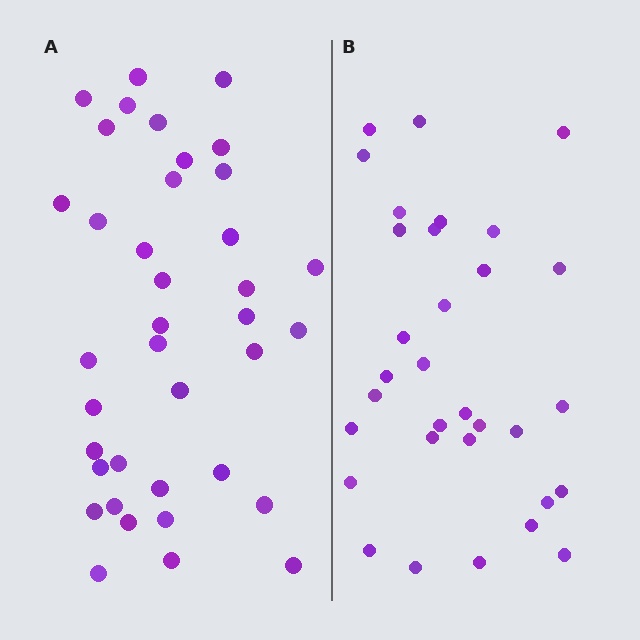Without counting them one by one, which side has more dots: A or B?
Region A (the left region) has more dots.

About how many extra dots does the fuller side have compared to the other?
Region A has about 6 more dots than region B.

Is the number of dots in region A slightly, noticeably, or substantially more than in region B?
Region A has only slightly more — the two regions are fairly close. The ratio is roughly 1.2 to 1.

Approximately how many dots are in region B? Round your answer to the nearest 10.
About 30 dots. (The exact count is 32, which rounds to 30.)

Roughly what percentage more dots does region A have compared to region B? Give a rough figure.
About 20% more.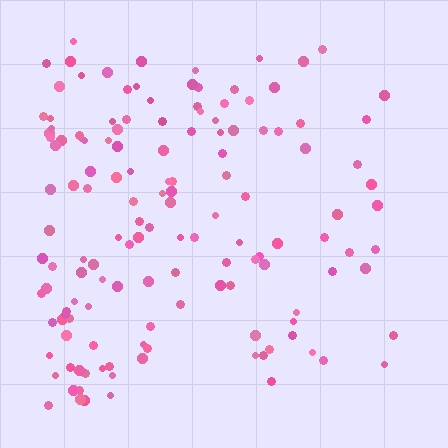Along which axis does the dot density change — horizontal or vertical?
Horizontal.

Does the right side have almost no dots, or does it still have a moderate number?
Still a moderate number, just noticeably fewer than the left.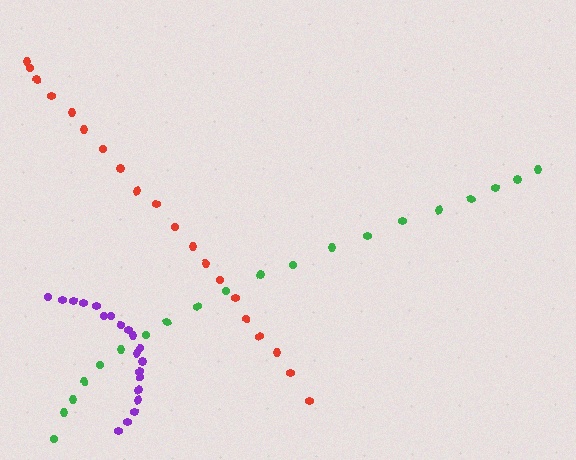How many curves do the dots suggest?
There are 3 distinct paths.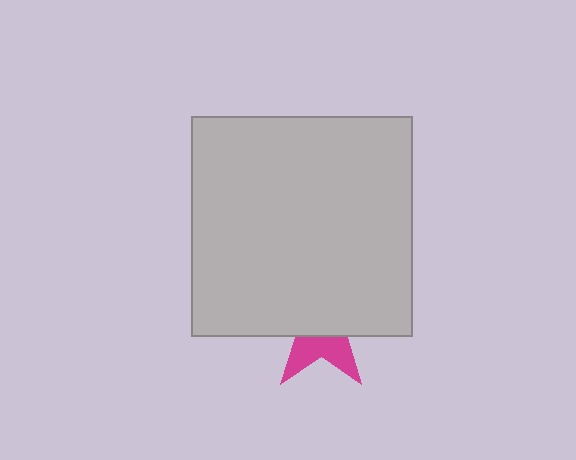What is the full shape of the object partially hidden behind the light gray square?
The partially hidden object is a magenta star.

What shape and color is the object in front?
The object in front is a light gray square.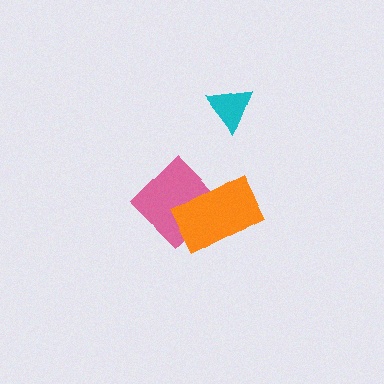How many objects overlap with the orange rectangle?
1 object overlaps with the orange rectangle.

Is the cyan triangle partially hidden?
No, no other shape covers it.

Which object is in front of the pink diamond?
The orange rectangle is in front of the pink diamond.